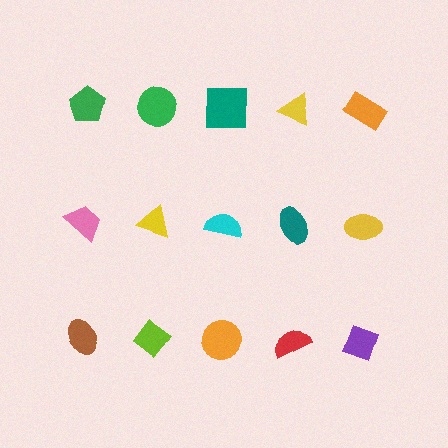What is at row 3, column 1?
A brown ellipse.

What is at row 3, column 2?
A lime diamond.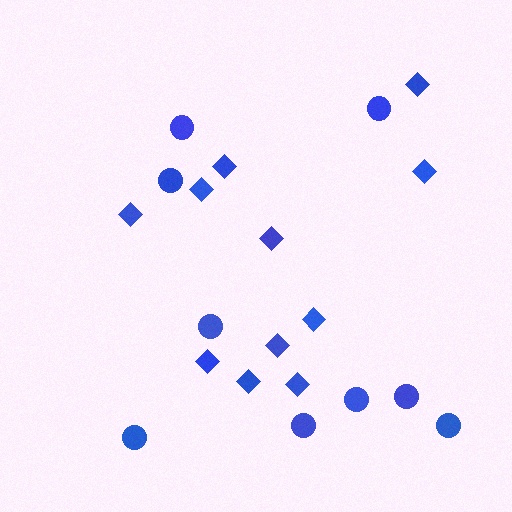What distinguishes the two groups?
There are 2 groups: one group of diamonds (11) and one group of circles (9).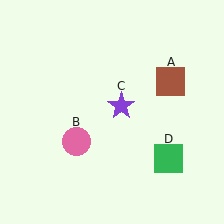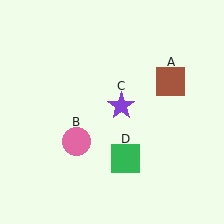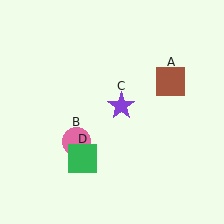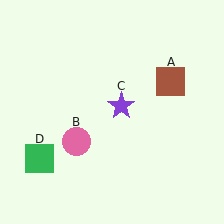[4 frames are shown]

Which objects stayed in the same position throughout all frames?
Brown square (object A) and pink circle (object B) and purple star (object C) remained stationary.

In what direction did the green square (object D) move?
The green square (object D) moved left.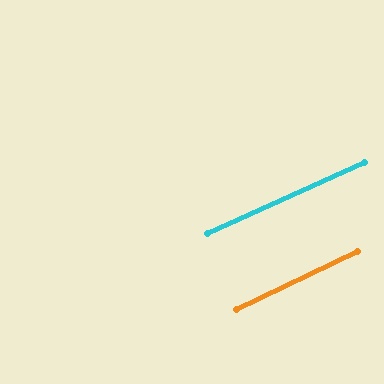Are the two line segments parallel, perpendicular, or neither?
Parallel — their directions differ by only 1.2°.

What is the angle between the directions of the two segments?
Approximately 1 degree.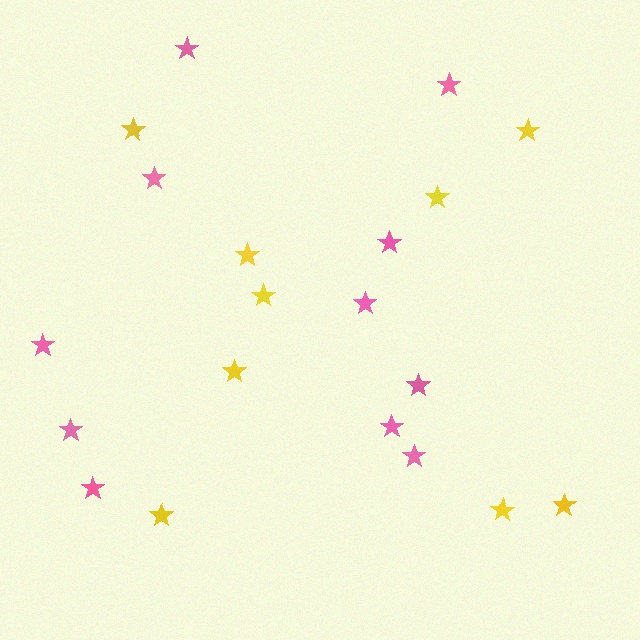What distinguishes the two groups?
There are 2 groups: one group of pink stars (11) and one group of yellow stars (9).